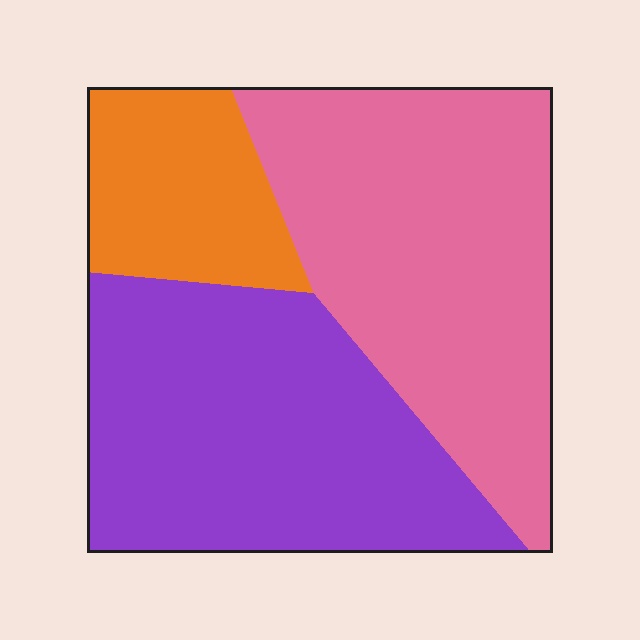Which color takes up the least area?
Orange, at roughly 15%.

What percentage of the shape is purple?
Purple covers around 40% of the shape.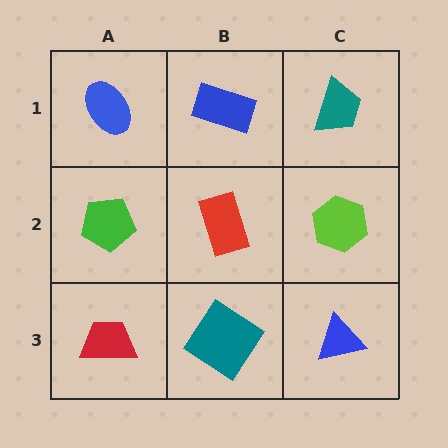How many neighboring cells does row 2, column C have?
3.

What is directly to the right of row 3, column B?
A blue triangle.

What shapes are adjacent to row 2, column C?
A teal trapezoid (row 1, column C), a blue triangle (row 3, column C), a red rectangle (row 2, column B).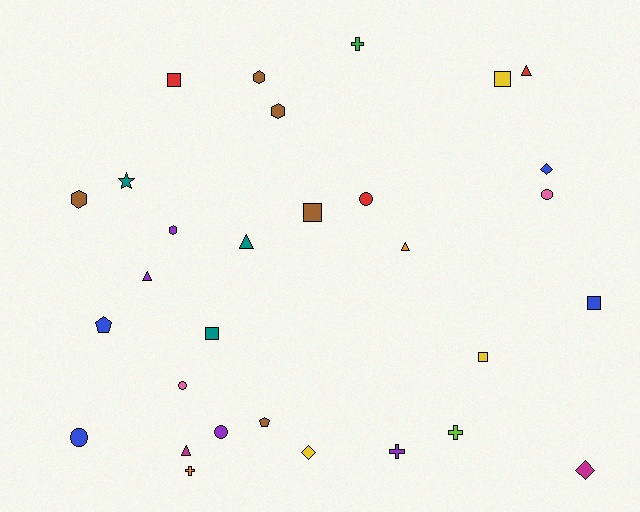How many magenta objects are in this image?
There are 2 magenta objects.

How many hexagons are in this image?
There are 4 hexagons.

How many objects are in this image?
There are 30 objects.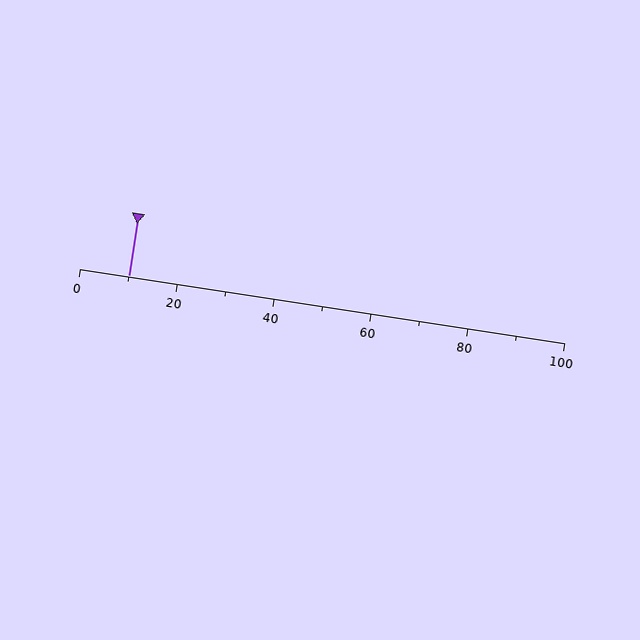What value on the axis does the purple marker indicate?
The marker indicates approximately 10.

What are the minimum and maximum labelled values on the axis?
The axis runs from 0 to 100.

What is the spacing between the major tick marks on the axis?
The major ticks are spaced 20 apart.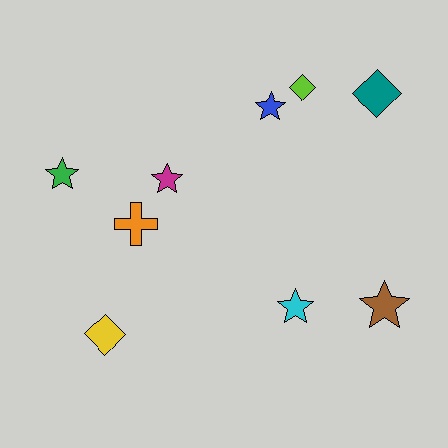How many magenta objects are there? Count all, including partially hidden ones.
There is 1 magenta object.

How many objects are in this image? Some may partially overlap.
There are 9 objects.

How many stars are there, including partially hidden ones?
There are 5 stars.